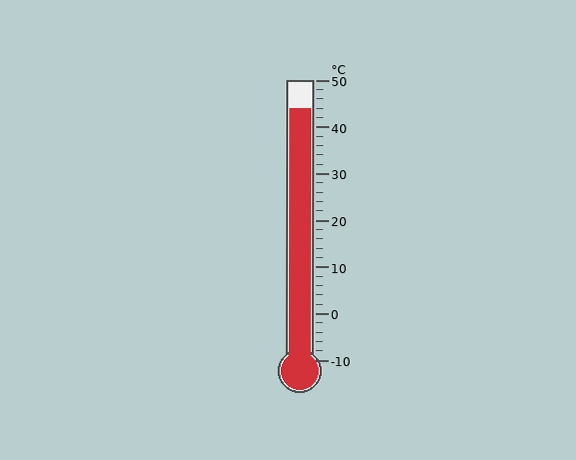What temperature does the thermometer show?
The thermometer shows approximately 44°C.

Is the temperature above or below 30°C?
The temperature is above 30°C.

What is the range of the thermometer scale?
The thermometer scale ranges from -10°C to 50°C.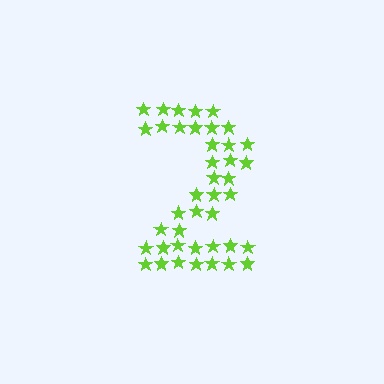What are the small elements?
The small elements are stars.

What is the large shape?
The large shape is the digit 2.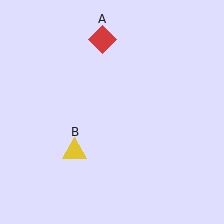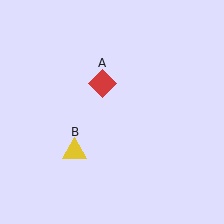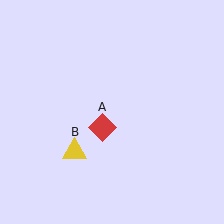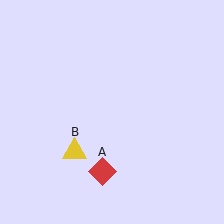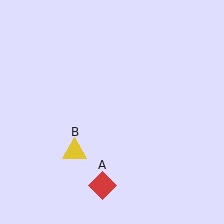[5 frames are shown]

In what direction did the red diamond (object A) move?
The red diamond (object A) moved down.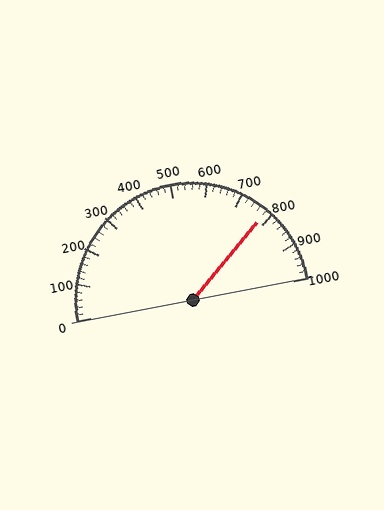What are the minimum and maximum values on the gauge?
The gauge ranges from 0 to 1000.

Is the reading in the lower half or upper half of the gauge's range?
The reading is in the upper half of the range (0 to 1000).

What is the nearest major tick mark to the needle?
The nearest major tick mark is 800.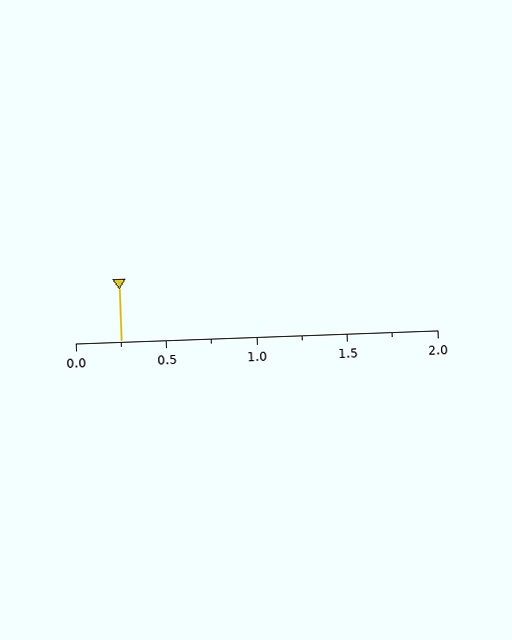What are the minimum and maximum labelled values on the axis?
The axis runs from 0.0 to 2.0.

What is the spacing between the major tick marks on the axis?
The major ticks are spaced 0.5 apart.